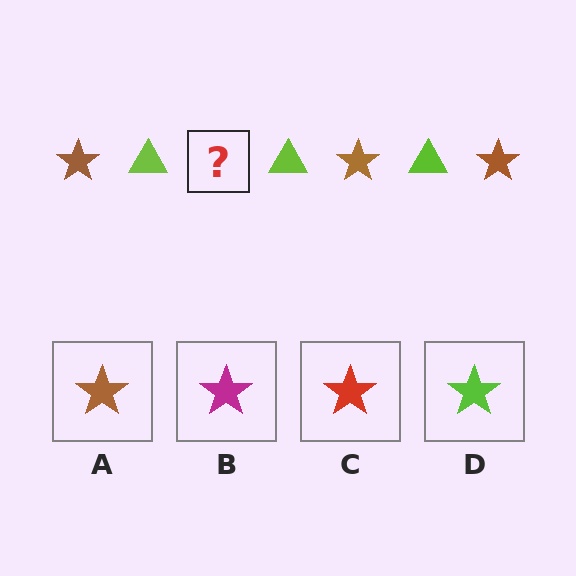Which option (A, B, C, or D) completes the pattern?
A.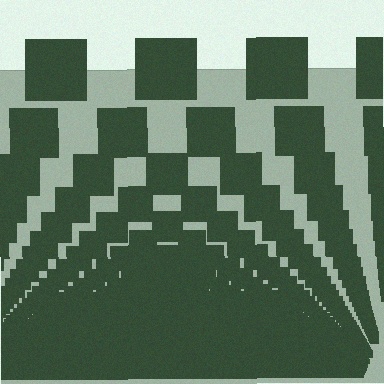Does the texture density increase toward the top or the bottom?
Density increases toward the bottom.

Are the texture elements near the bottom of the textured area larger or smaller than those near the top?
Smaller. The gradient is inverted — elements near the bottom are smaller and denser.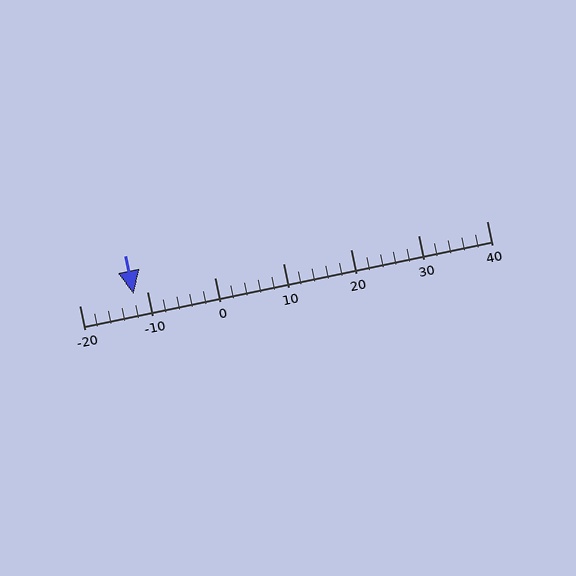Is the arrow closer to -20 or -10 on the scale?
The arrow is closer to -10.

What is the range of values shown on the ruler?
The ruler shows values from -20 to 40.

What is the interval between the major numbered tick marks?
The major tick marks are spaced 10 units apart.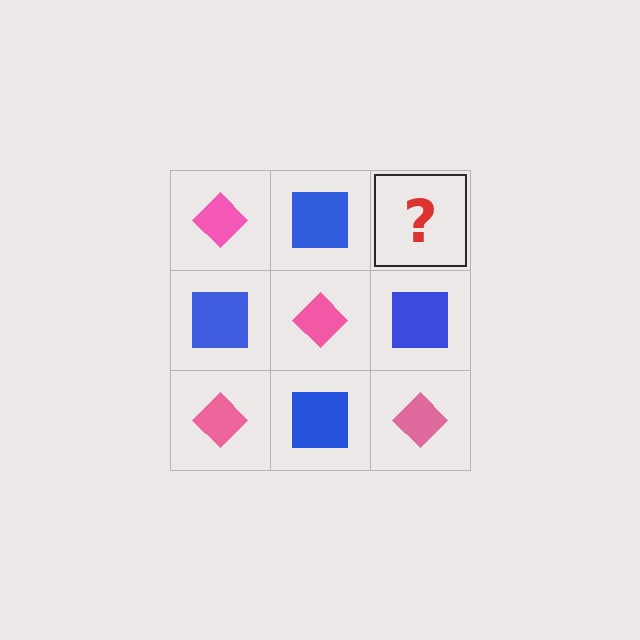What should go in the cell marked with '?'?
The missing cell should contain a pink diamond.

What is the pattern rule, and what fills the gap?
The rule is that it alternates pink diamond and blue square in a checkerboard pattern. The gap should be filled with a pink diamond.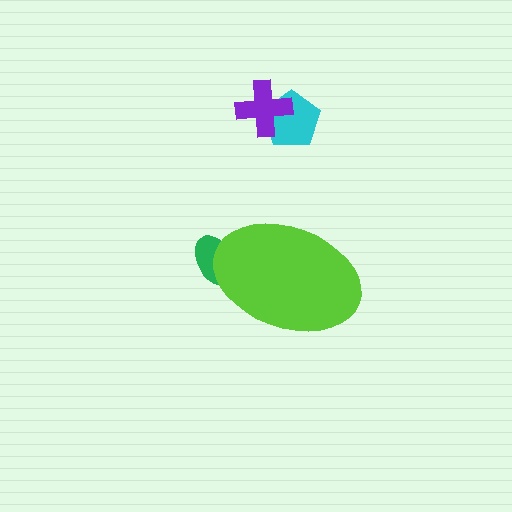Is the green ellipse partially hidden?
Yes, the green ellipse is partially hidden behind the lime ellipse.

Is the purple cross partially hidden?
No, the purple cross is fully visible.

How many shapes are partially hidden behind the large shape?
1 shape is partially hidden.